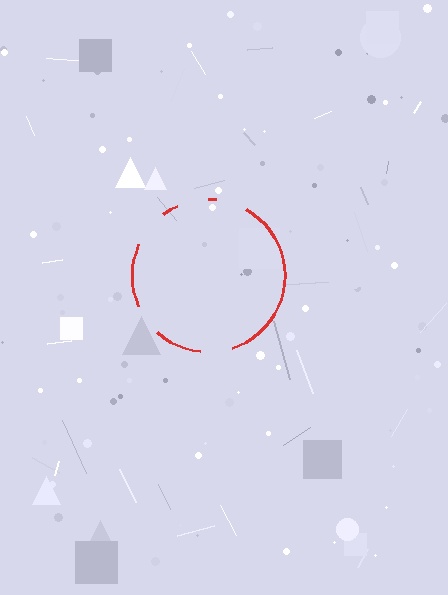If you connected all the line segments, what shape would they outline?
They would outline a circle.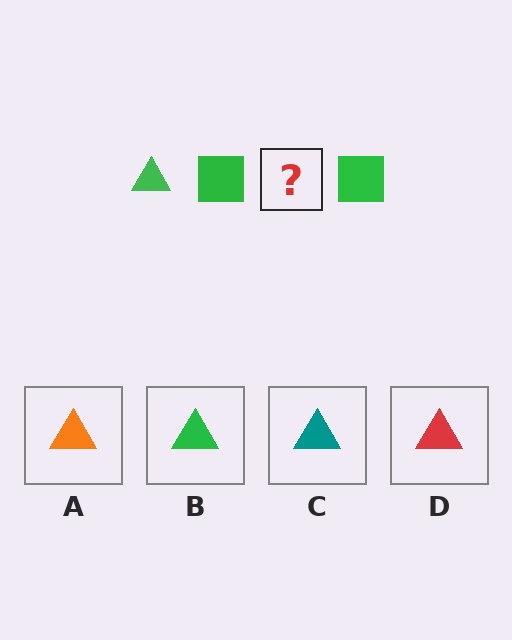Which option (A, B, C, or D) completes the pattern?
B.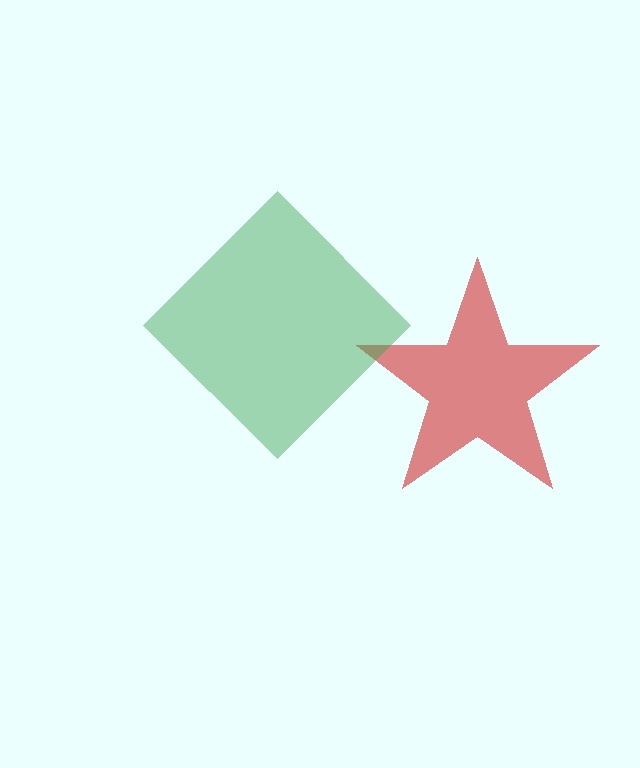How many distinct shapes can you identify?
There are 2 distinct shapes: a red star, a green diamond.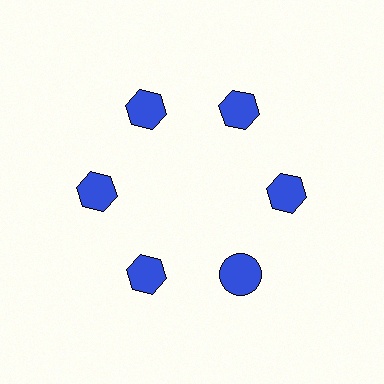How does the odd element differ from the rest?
It has a different shape: circle instead of hexagon.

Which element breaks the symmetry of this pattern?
The blue circle at roughly the 5 o'clock position breaks the symmetry. All other shapes are blue hexagons.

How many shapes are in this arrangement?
There are 6 shapes arranged in a ring pattern.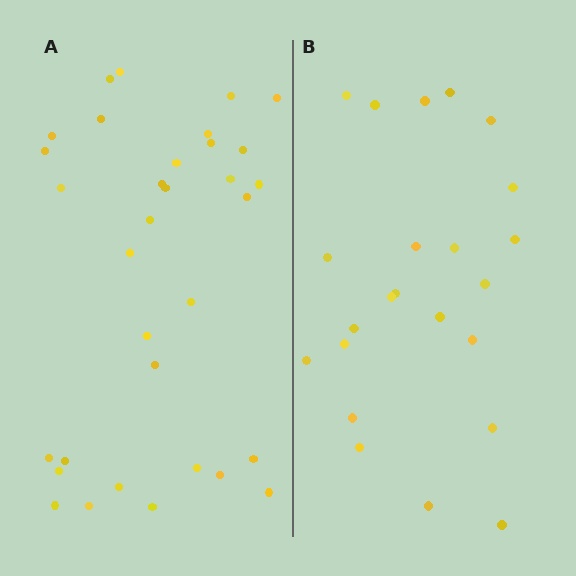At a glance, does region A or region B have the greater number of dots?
Region A (the left region) has more dots.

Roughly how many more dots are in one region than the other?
Region A has roughly 10 or so more dots than region B.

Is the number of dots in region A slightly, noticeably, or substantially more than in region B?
Region A has noticeably more, but not dramatically so. The ratio is roughly 1.4 to 1.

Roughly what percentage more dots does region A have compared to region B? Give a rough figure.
About 45% more.